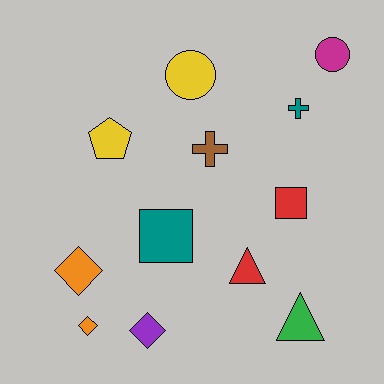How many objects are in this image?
There are 12 objects.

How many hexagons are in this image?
There are no hexagons.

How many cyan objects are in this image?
There are no cyan objects.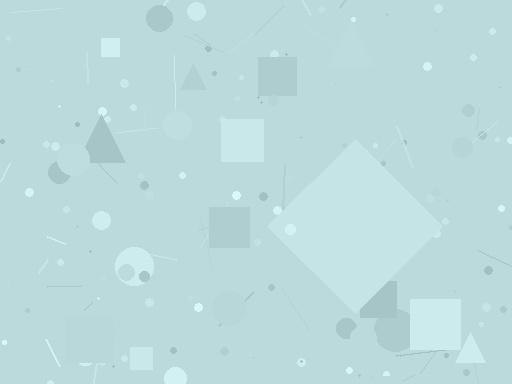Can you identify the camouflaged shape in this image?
The camouflaged shape is a diamond.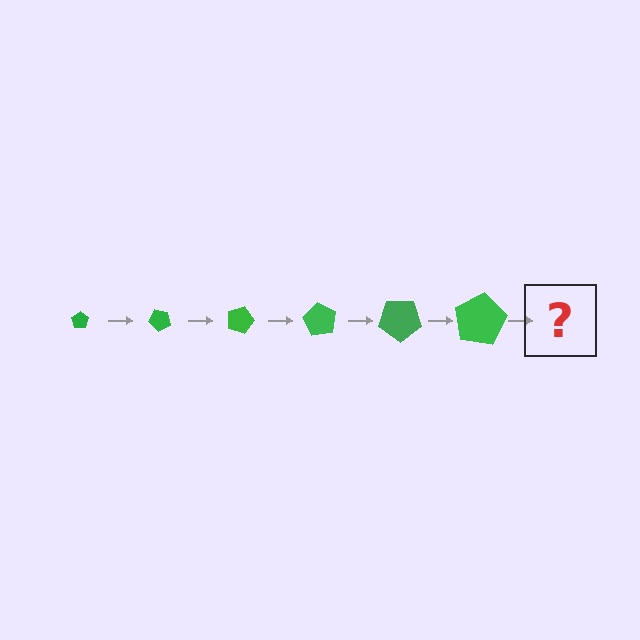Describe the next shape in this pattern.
It should be a pentagon, larger than the previous one and rotated 270 degrees from the start.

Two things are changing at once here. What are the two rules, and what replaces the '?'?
The two rules are that the pentagon grows larger each step and it rotates 45 degrees each step. The '?' should be a pentagon, larger than the previous one and rotated 270 degrees from the start.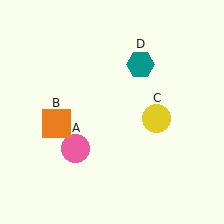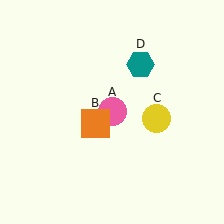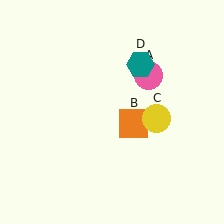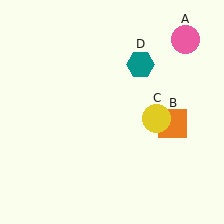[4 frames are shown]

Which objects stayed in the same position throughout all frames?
Yellow circle (object C) and teal hexagon (object D) remained stationary.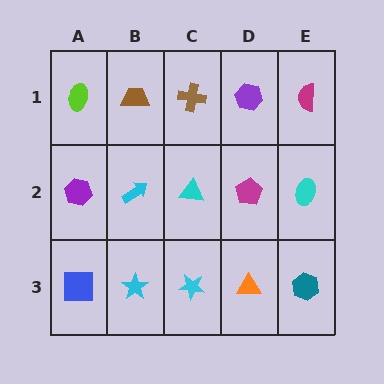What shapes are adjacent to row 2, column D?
A purple hexagon (row 1, column D), an orange triangle (row 3, column D), a cyan triangle (row 2, column C), a cyan ellipse (row 2, column E).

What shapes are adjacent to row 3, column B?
A cyan arrow (row 2, column B), a blue square (row 3, column A), a cyan star (row 3, column C).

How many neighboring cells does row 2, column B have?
4.